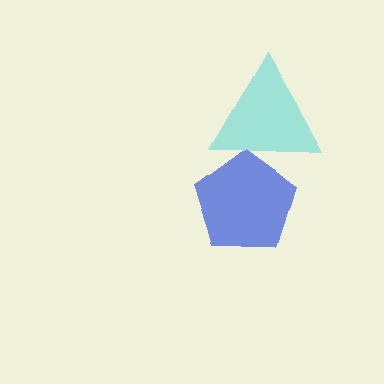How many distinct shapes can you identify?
There are 2 distinct shapes: a blue pentagon, a cyan triangle.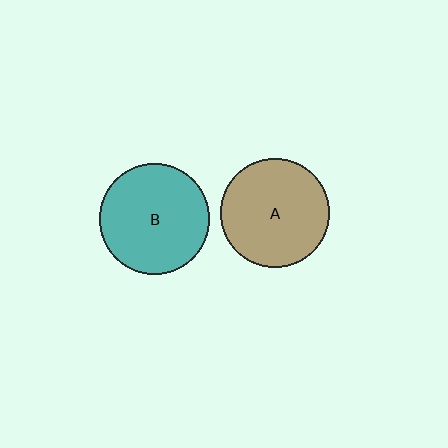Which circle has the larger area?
Circle B (teal).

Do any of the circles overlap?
No, none of the circles overlap.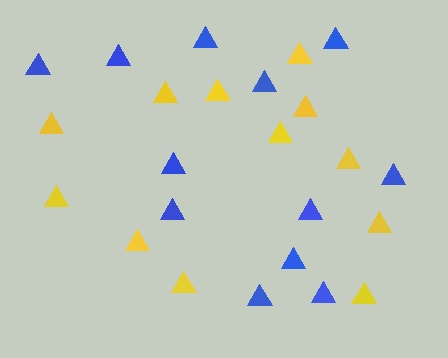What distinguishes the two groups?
There are 2 groups: one group of yellow triangles (12) and one group of blue triangles (12).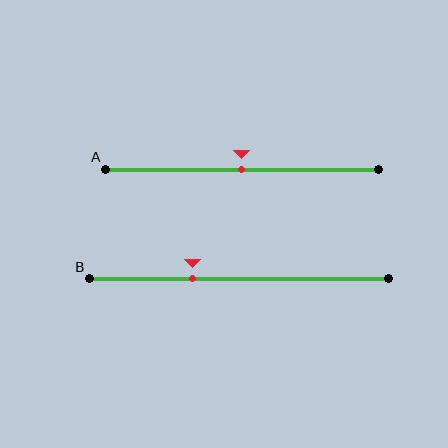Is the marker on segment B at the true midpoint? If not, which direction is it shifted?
No, the marker on segment B is shifted to the left by about 15% of the segment length.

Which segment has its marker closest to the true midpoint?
Segment A has its marker closest to the true midpoint.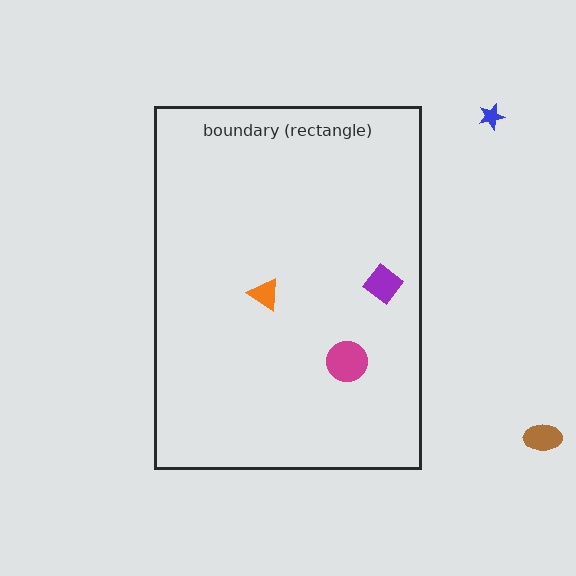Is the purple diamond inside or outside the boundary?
Inside.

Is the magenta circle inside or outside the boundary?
Inside.